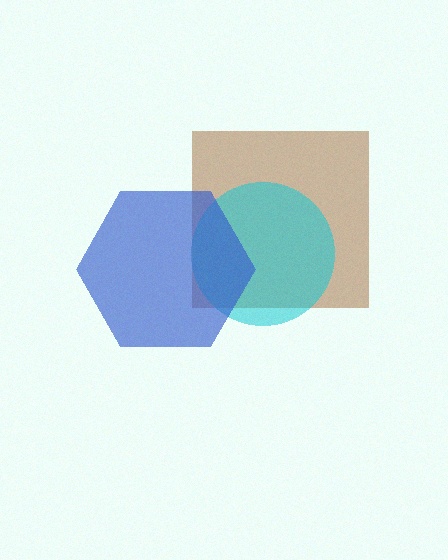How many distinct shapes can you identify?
There are 3 distinct shapes: a brown square, a cyan circle, a blue hexagon.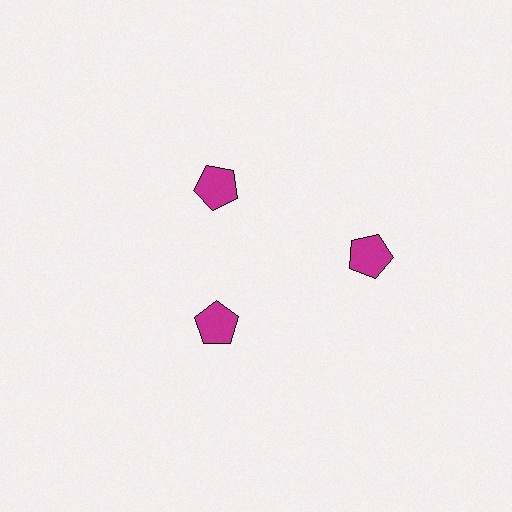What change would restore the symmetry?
The symmetry would be restored by moving it inward, back onto the ring so that all 3 pentagons sit at equal angles and equal distance from the center.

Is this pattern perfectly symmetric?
No. The 3 magenta pentagons are arranged in a ring, but one element near the 3 o'clock position is pushed outward from the center, breaking the 3-fold rotational symmetry.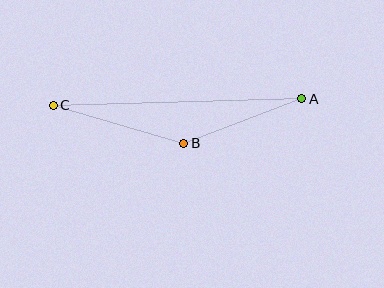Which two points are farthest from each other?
Points A and C are farthest from each other.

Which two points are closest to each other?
Points A and B are closest to each other.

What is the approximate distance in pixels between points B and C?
The distance between B and C is approximately 136 pixels.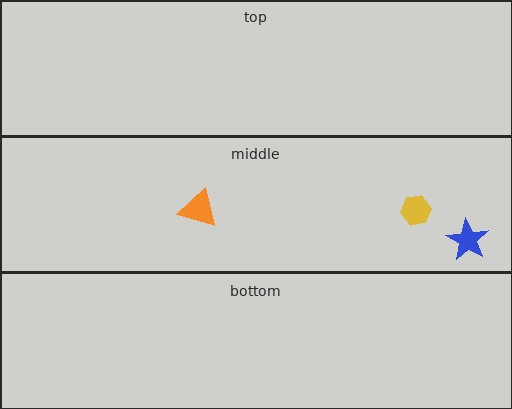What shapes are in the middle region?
The blue star, the orange triangle, the yellow hexagon.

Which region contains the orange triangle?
The middle region.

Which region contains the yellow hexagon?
The middle region.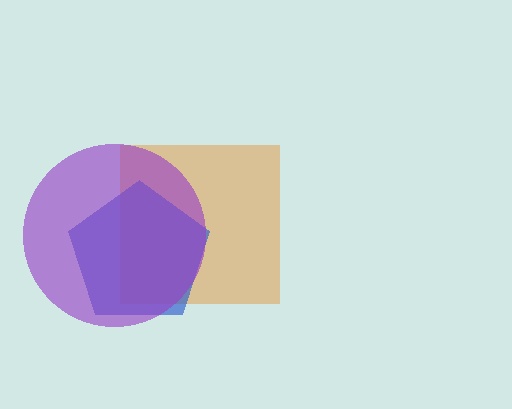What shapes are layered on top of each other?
The layered shapes are: an orange square, a blue pentagon, a purple circle.